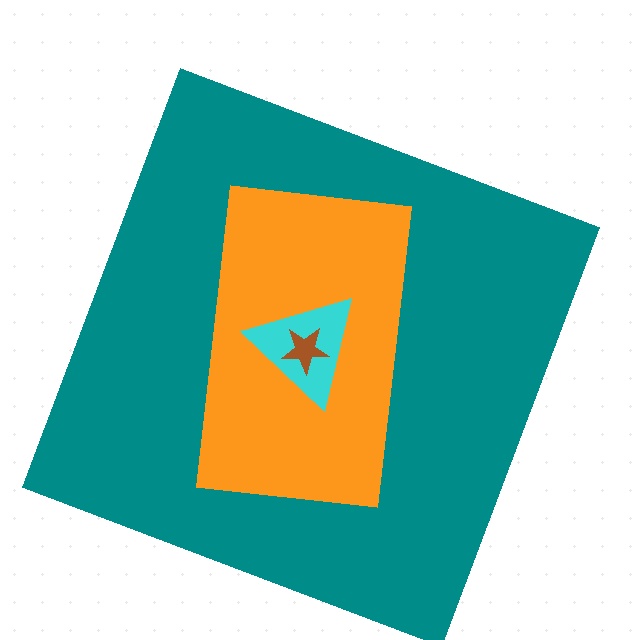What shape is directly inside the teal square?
The orange rectangle.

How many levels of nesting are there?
4.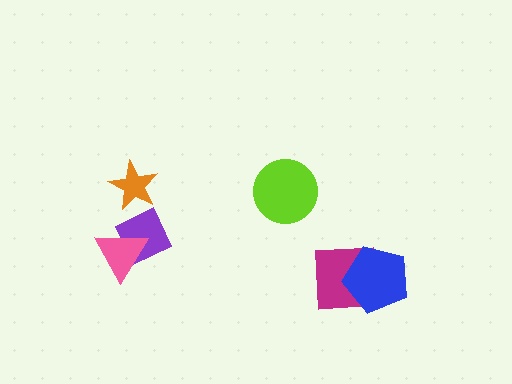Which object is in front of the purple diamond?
The pink triangle is in front of the purple diamond.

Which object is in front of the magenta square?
The blue pentagon is in front of the magenta square.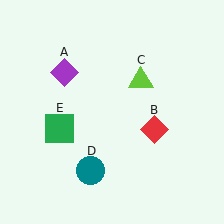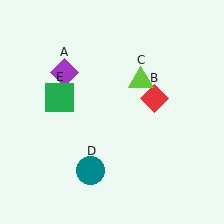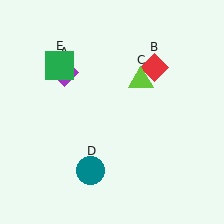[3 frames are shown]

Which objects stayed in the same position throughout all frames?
Purple diamond (object A) and lime triangle (object C) and teal circle (object D) remained stationary.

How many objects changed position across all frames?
2 objects changed position: red diamond (object B), green square (object E).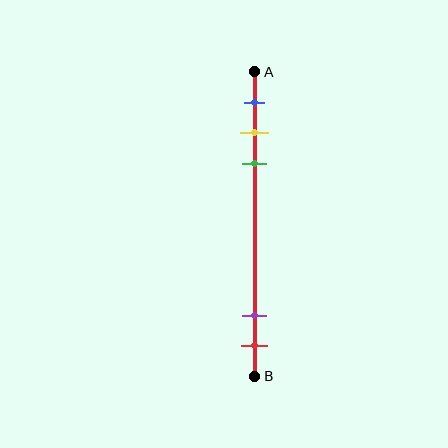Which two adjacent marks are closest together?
The yellow and green marks are the closest adjacent pair.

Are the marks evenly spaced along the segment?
No, the marks are not evenly spaced.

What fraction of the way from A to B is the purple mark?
The purple mark is approximately 80% (0.8) of the way from A to B.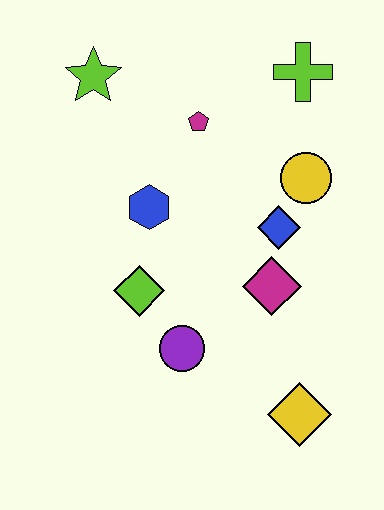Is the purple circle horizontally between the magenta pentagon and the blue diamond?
No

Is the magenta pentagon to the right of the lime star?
Yes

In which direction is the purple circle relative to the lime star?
The purple circle is below the lime star.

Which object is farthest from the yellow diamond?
The lime star is farthest from the yellow diamond.